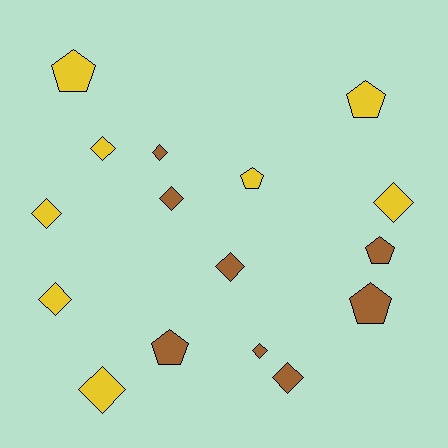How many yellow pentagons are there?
There are 3 yellow pentagons.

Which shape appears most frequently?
Diamond, with 10 objects.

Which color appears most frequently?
Yellow, with 8 objects.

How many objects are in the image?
There are 16 objects.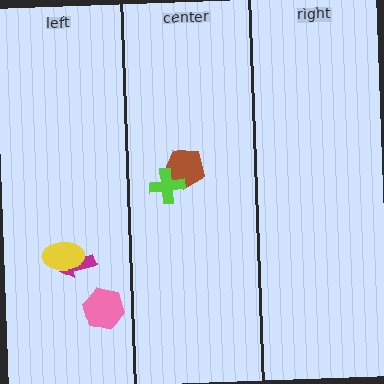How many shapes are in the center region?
2.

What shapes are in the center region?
The brown pentagon, the lime cross.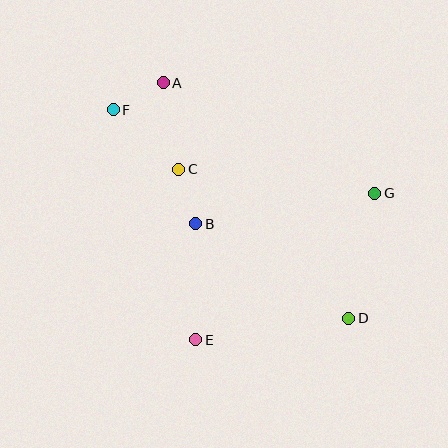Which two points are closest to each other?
Points A and F are closest to each other.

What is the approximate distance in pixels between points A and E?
The distance between A and E is approximately 259 pixels.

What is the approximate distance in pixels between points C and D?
The distance between C and D is approximately 227 pixels.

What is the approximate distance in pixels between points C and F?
The distance between C and F is approximately 88 pixels.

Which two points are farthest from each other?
Points D and F are farthest from each other.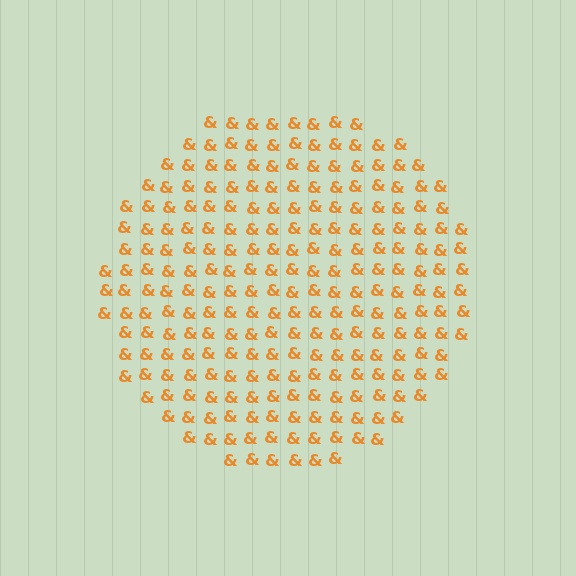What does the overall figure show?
The overall figure shows a circle.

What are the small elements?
The small elements are ampersands.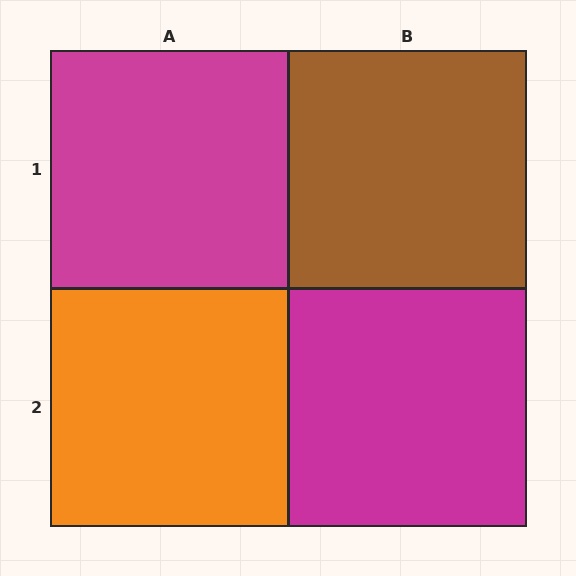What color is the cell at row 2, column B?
Magenta.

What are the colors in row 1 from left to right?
Magenta, brown.